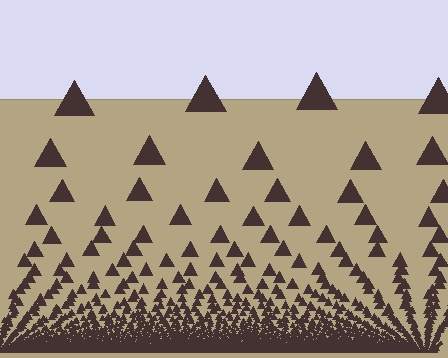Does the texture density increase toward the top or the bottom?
Density increases toward the bottom.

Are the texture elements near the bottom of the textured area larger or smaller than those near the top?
Smaller. The gradient is inverted — elements near the bottom are smaller and denser.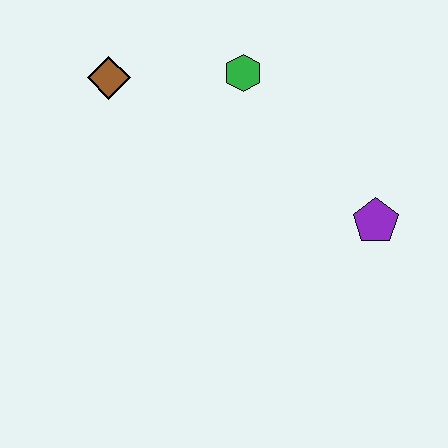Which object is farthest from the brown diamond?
The purple pentagon is farthest from the brown diamond.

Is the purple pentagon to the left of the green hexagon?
No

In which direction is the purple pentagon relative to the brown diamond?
The purple pentagon is to the right of the brown diamond.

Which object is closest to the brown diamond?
The green hexagon is closest to the brown diamond.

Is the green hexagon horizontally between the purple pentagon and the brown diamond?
Yes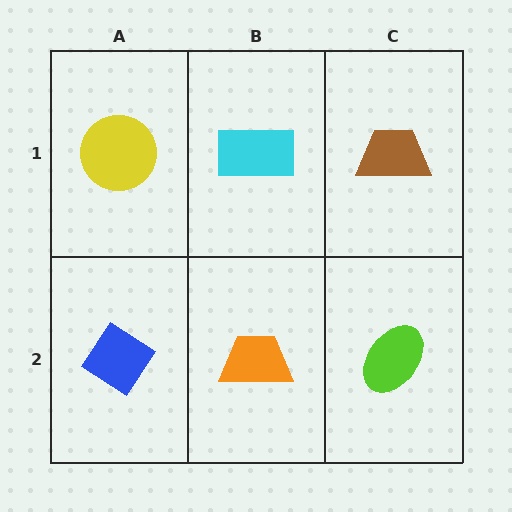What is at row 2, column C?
A lime ellipse.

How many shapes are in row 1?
3 shapes.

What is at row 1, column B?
A cyan rectangle.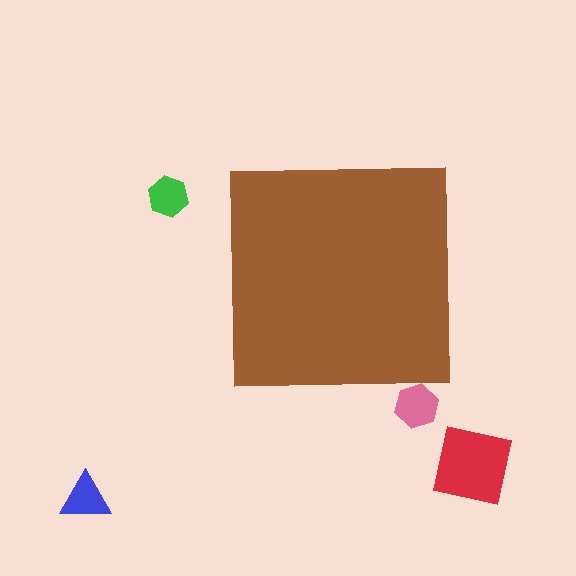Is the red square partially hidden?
No, the red square is fully visible.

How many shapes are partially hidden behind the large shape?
0 shapes are partially hidden.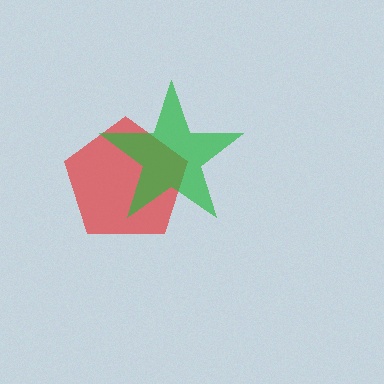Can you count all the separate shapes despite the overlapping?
Yes, there are 2 separate shapes.